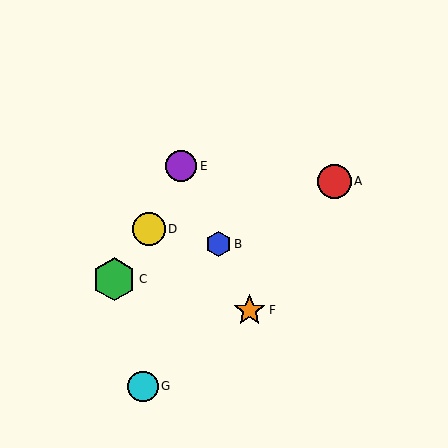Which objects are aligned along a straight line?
Objects B, E, F are aligned along a straight line.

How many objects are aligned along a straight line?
3 objects (B, E, F) are aligned along a straight line.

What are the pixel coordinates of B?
Object B is at (218, 244).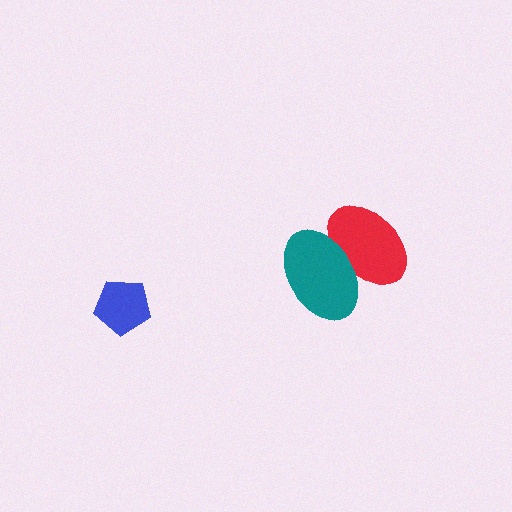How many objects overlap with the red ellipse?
1 object overlaps with the red ellipse.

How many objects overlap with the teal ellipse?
1 object overlaps with the teal ellipse.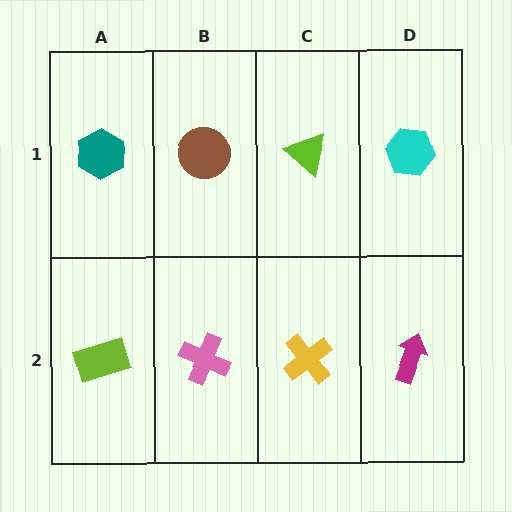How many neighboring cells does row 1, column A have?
2.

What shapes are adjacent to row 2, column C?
A lime triangle (row 1, column C), a pink cross (row 2, column B), a magenta arrow (row 2, column D).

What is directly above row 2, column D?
A cyan hexagon.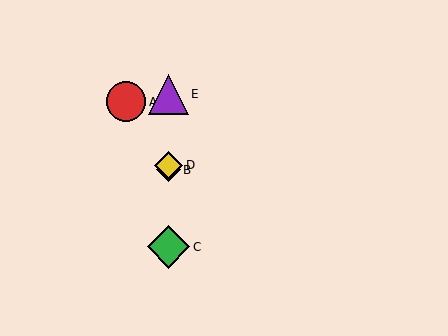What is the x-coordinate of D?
Object D is at x≈168.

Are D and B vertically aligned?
Yes, both are at x≈168.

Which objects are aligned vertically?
Objects B, C, D, E are aligned vertically.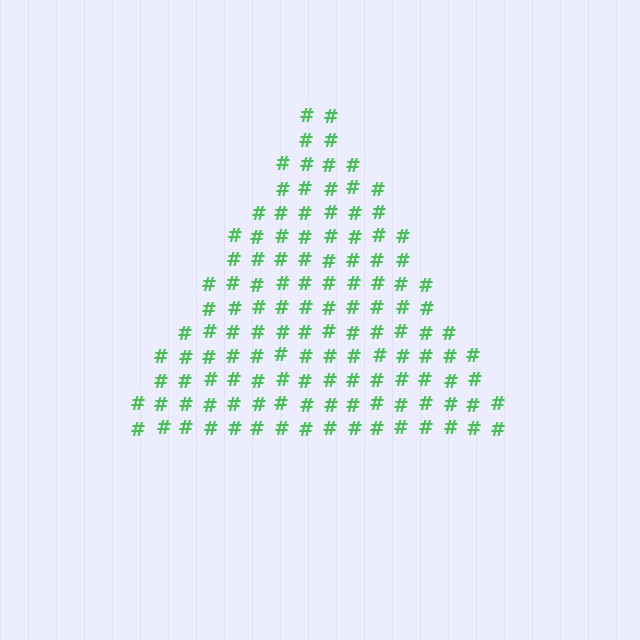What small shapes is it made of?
It is made of small hash symbols.